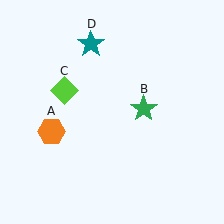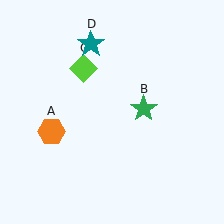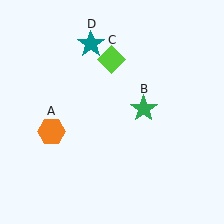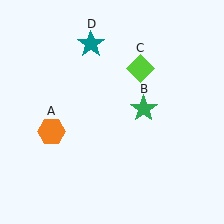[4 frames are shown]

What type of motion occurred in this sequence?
The lime diamond (object C) rotated clockwise around the center of the scene.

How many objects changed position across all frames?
1 object changed position: lime diamond (object C).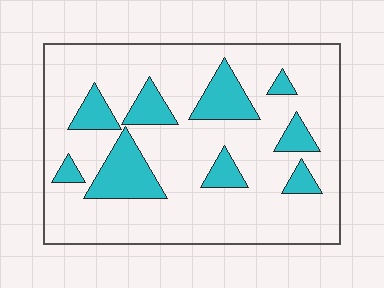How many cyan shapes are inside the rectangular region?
9.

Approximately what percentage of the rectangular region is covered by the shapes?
Approximately 20%.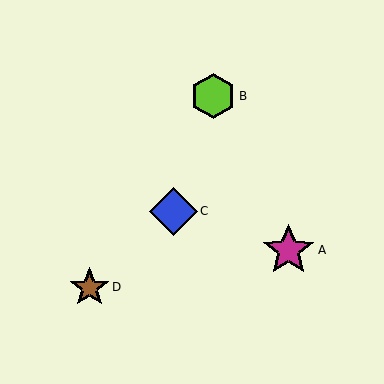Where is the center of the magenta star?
The center of the magenta star is at (288, 250).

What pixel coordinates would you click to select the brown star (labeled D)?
Click at (89, 287) to select the brown star D.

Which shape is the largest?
The magenta star (labeled A) is the largest.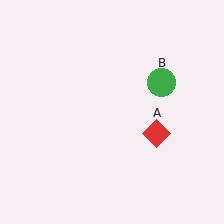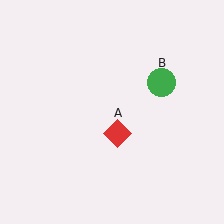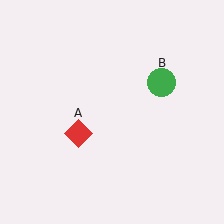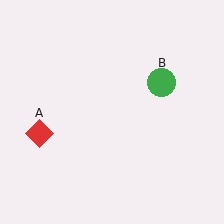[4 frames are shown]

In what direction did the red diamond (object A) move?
The red diamond (object A) moved left.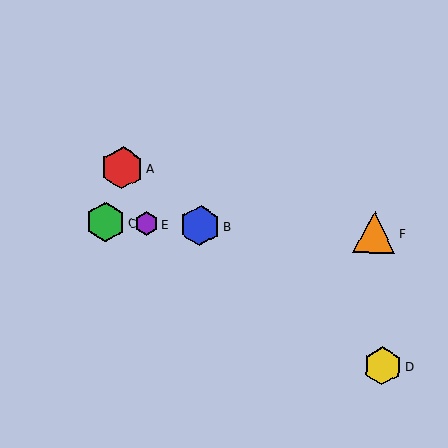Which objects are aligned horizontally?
Objects B, C, E, F are aligned horizontally.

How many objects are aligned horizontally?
4 objects (B, C, E, F) are aligned horizontally.